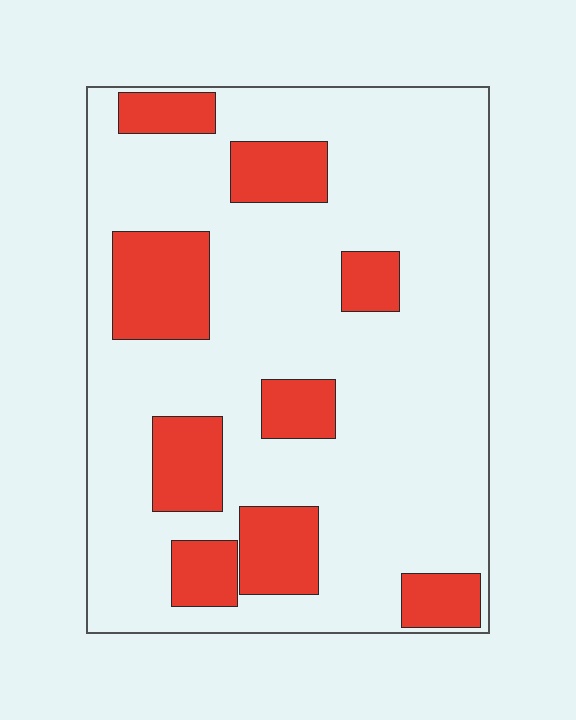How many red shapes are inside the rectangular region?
9.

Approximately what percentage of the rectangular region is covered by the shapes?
Approximately 25%.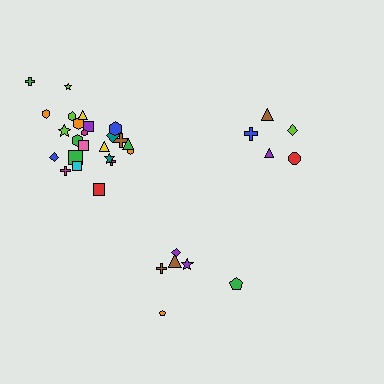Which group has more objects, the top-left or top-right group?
The top-left group.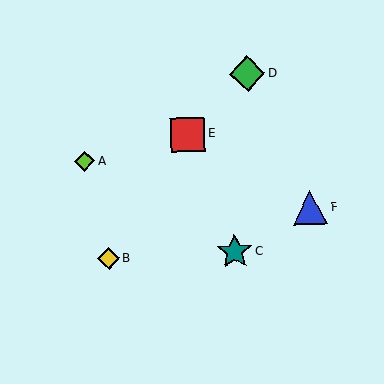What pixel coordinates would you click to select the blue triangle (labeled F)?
Click at (310, 208) to select the blue triangle F.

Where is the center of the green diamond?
The center of the green diamond is at (247, 74).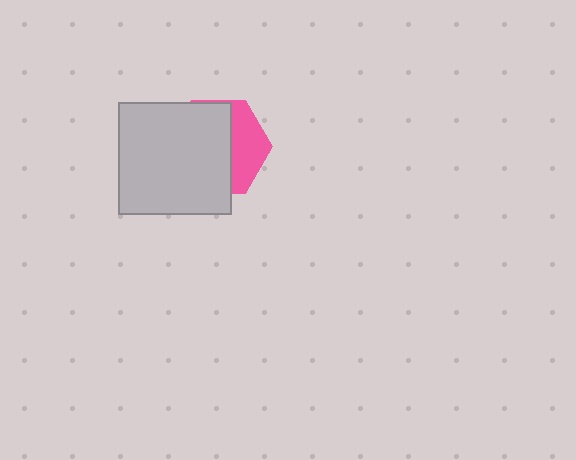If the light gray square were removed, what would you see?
You would see the complete pink hexagon.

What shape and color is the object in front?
The object in front is a light gray square.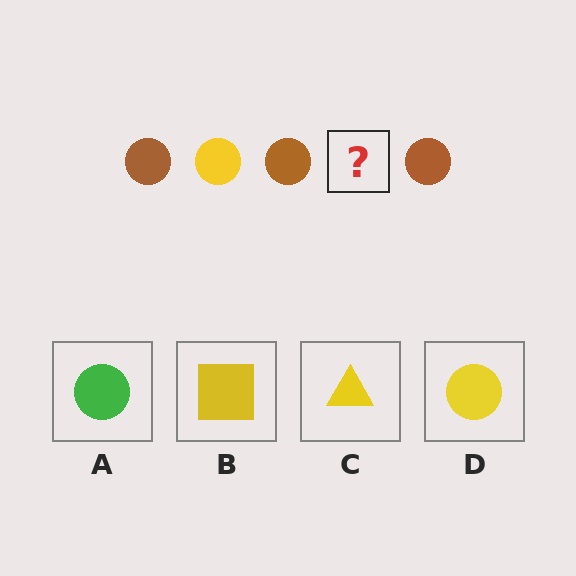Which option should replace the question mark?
Option D.